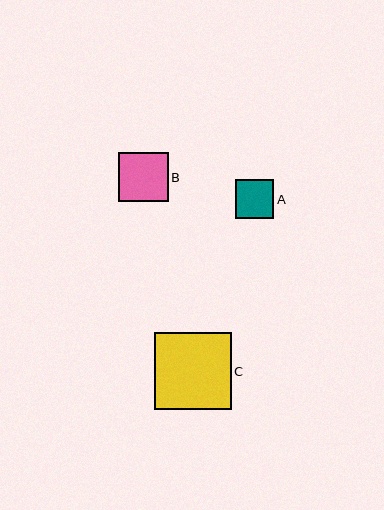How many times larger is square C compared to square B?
Square C is approximately 1.5 times the size of square B.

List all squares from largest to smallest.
From largest to smallest: C, B, A.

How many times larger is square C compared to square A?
Square C is approximately 2.0 times the size of square A.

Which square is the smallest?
Square A is the smallest with a size of approximately 39 pixels.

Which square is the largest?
Square C is the largest with a size of approximately 77 pixels.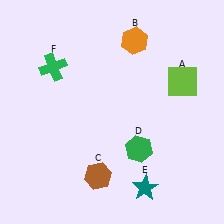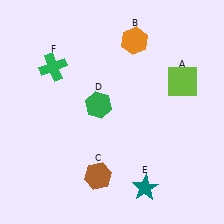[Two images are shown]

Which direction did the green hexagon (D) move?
The green hexagon (D) moved up.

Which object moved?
The green hexagon (D) moved up.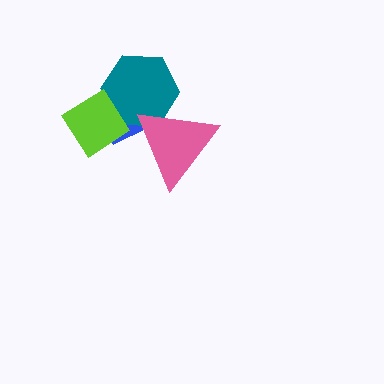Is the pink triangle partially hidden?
No, no other shape covers it.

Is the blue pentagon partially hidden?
Yes, it is partially covered by another shape.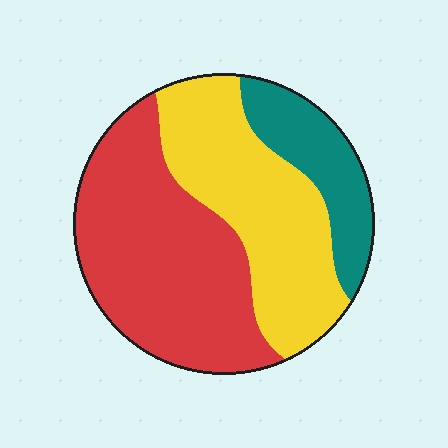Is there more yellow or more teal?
Yellow.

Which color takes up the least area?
Teal, at roughly 15%.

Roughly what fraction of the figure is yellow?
Yellow covers roughly 35% of the figure.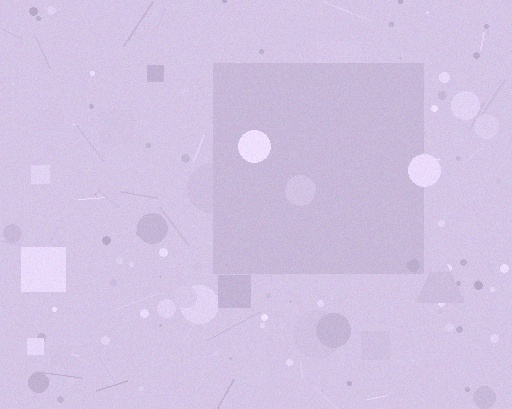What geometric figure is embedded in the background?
A square is embedded in the background.